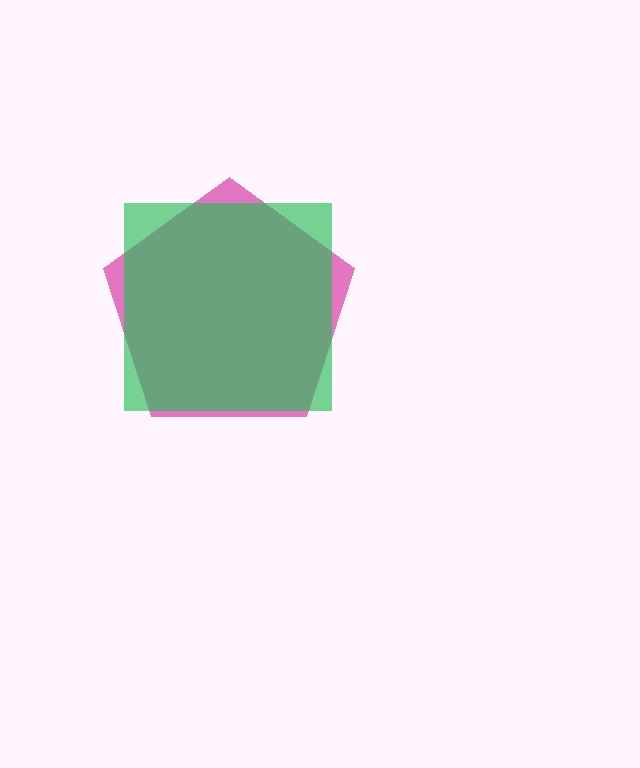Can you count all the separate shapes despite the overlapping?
Yes, there are 2 separate shapes.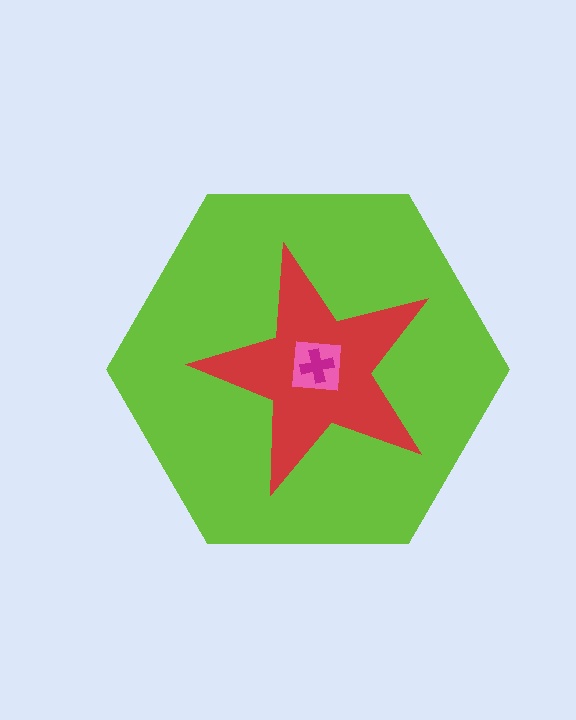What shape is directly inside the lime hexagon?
The red star.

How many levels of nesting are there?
4.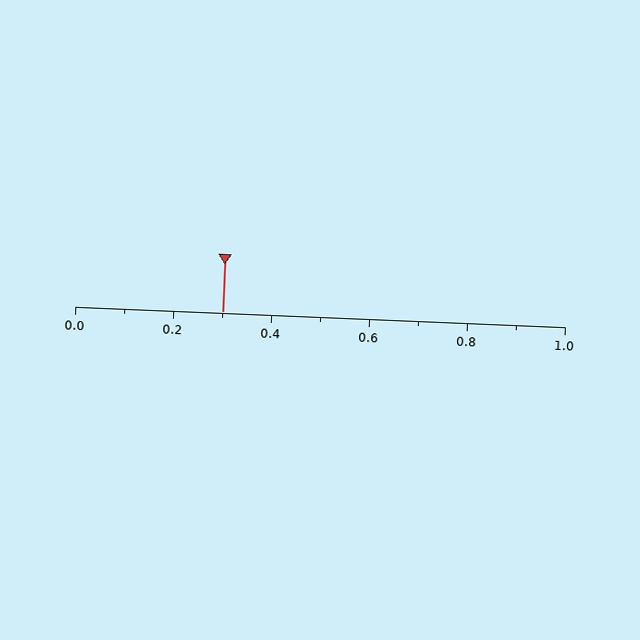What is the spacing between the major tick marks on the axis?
The major ticks are spaced 0.2 apart.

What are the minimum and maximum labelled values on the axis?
The axis runs from 0.0 to 1.0.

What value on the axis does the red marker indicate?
The marker indicates approximately 0.3.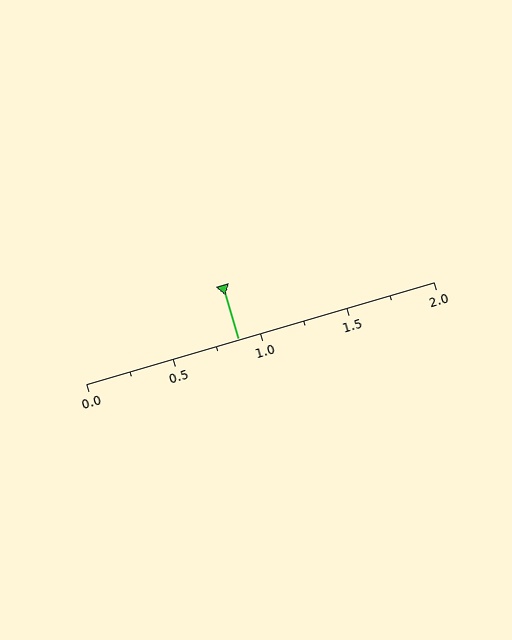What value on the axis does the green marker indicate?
The marker indicates approximately 0.88.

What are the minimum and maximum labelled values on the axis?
The axis runs from 0.0 to 2.0.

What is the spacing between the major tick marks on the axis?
The major ticks are spaced 0.5 apart.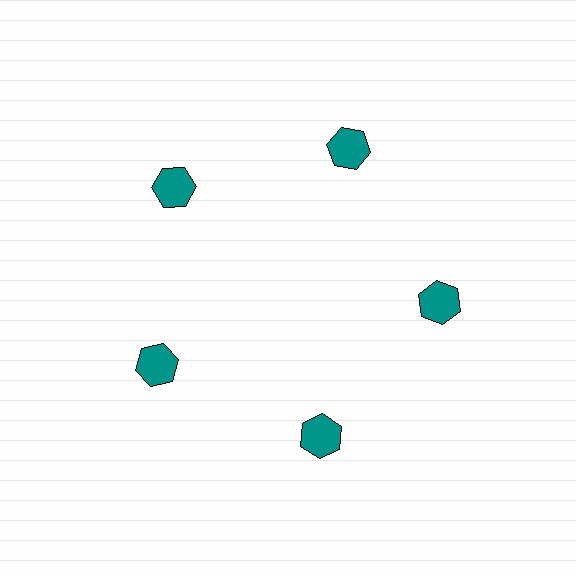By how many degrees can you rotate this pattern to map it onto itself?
The pattern maps onto itself every 72 degrees of rotation.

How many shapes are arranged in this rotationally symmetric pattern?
There are 5 shapes, arranged in 5 groups of 1.